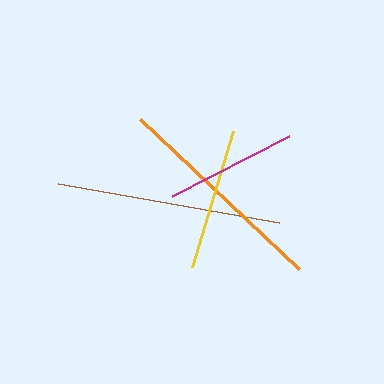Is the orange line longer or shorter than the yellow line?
The orange line is longer than the yellow line.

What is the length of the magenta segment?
The magenta segment is approximately 132 pixels long.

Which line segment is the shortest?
The magenta line is the shortest at approximately 132 pixels.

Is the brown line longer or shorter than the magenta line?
The brown line is longer than the magenta line.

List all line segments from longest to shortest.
From longest to shortest: brown, orange, yellow, magenta.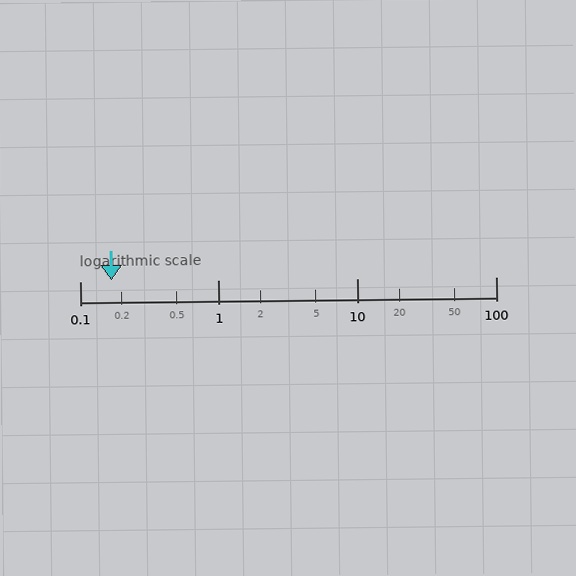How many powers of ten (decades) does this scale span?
The scale spans 3 decades, from 0.1 to 100.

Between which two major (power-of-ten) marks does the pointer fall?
The pointer is between 0.1 and 1.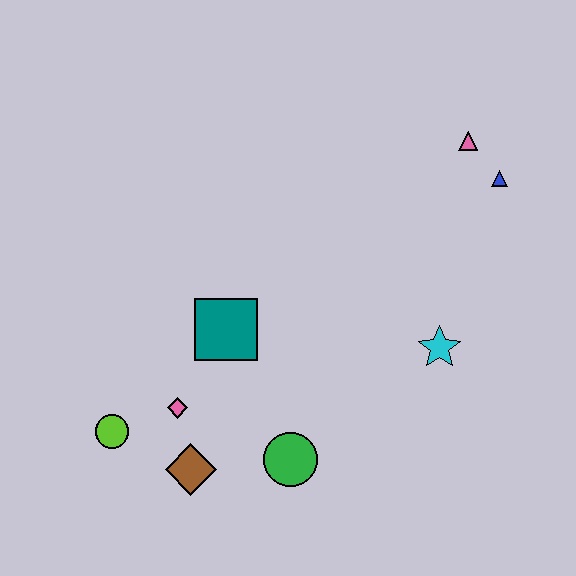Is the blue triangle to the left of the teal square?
No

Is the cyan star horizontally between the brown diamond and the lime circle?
No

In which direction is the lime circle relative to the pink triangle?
The lime circle is to the left of the pink triangle.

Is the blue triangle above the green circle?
Yes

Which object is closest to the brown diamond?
The pink diamond is closest to the brown diamond.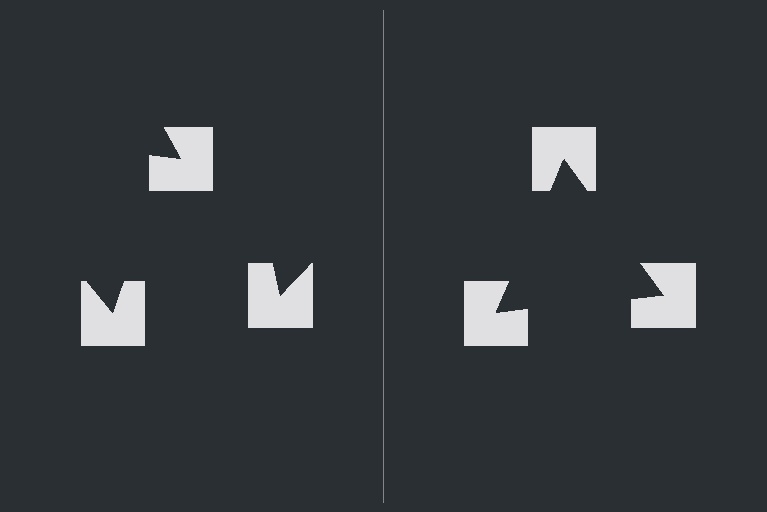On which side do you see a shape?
An illusory triangle appears on the right side. On the left side the wedge cuts are rotated, so no coherent shape forms.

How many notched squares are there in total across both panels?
6 — 3 on each side.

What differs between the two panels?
The notched squares are positioned identically on both sides; only the wedge orientations differ. On the right they align to a triangle; on the left they are misaligned.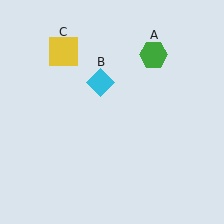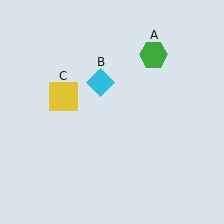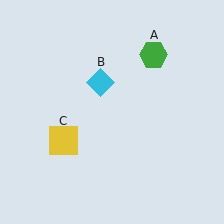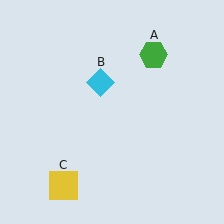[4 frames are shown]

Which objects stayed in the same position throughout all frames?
Green hexagon (object A) and cyan diamond (object B) remained stationary.